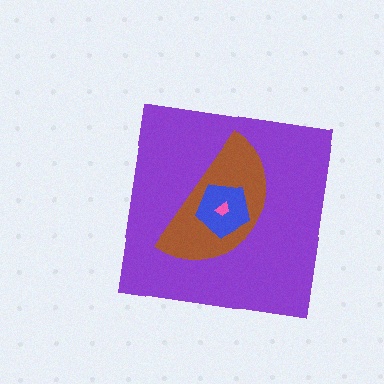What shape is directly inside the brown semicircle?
The blue pentagon.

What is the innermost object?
The pink trapezoid.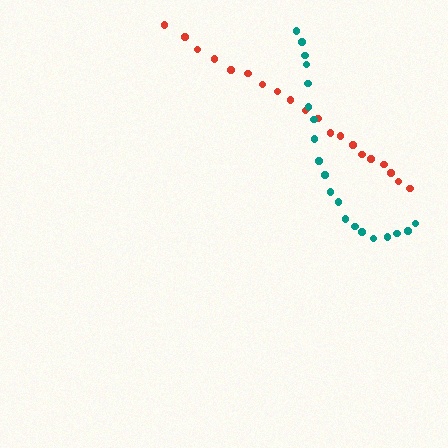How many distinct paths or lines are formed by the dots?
There are 2 distinct paths.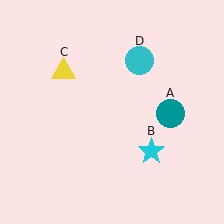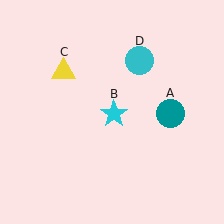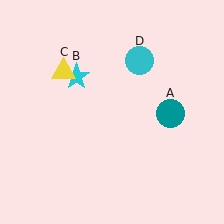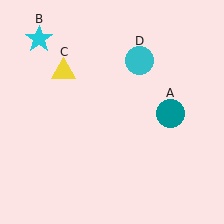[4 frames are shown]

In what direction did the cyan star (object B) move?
The cyan star (object B) moved up and to the left.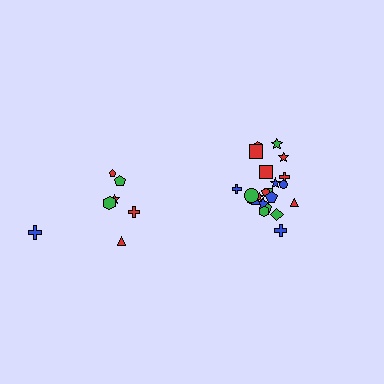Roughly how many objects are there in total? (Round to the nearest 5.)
Roughly 30 objects in total.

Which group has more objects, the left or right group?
The right group.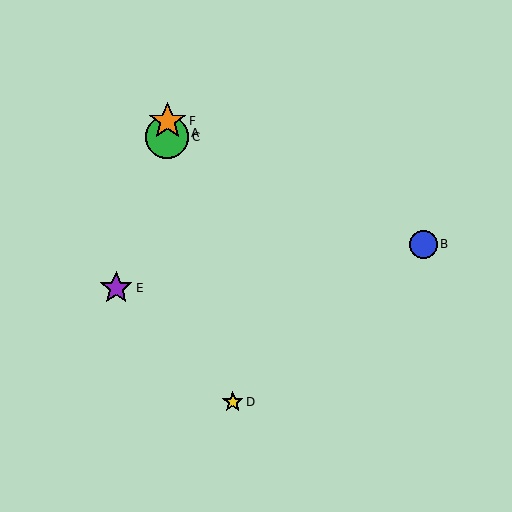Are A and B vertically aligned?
No, A is at x≈167 and B is at x≈423.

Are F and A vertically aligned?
Yes, both are at x≈167.